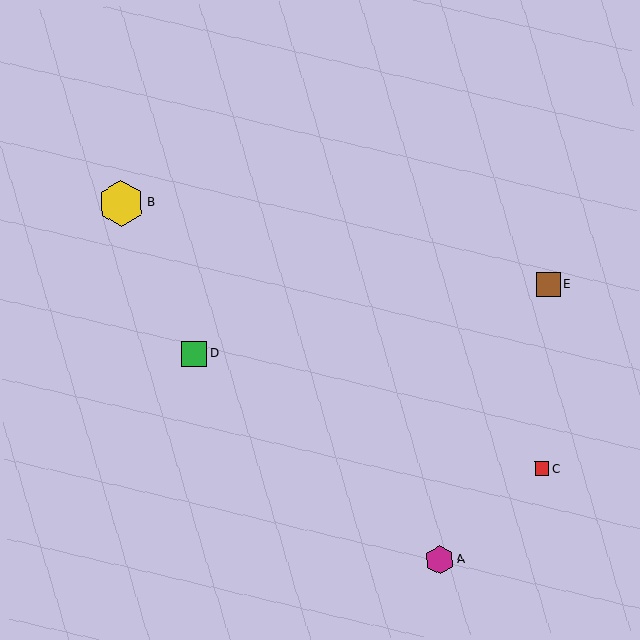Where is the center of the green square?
The center of the green square is at (194, 354).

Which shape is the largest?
The yellow hexagon (labeled B) is the largest.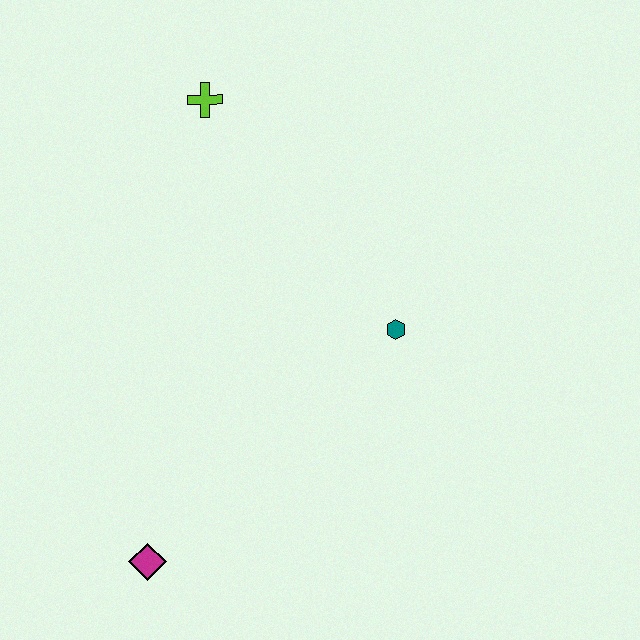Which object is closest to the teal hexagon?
The lime cross is closest to the teal hexagon.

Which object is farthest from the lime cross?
The magenta diamond is farthest from the lime cross.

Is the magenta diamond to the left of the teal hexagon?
Yes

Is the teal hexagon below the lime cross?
Yes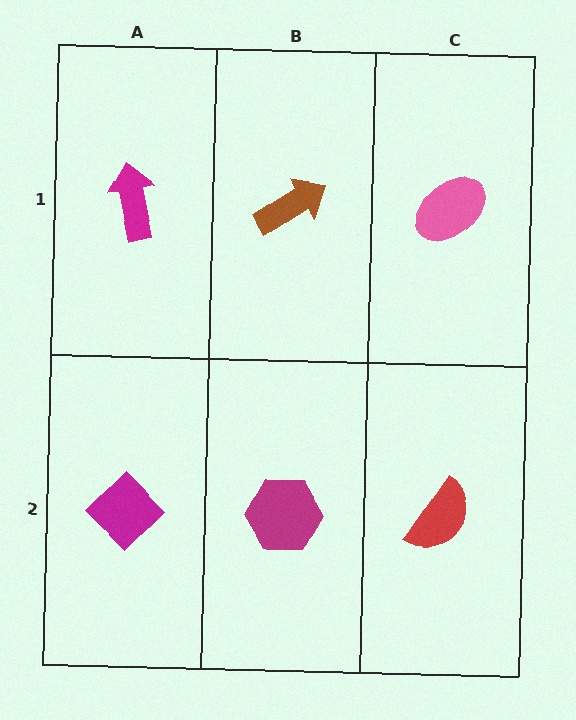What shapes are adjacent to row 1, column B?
A magenta hexagon (row 2, column B), a magenta arrow (row 1, column A), a pink ellipse (row 1, column C).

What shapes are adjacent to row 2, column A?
A magenta arrow (row 1, column A), a magenta hexagon (row 2, column B).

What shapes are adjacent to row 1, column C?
A red semicircle (row 2, column C), a brown arrow (row 1, column B).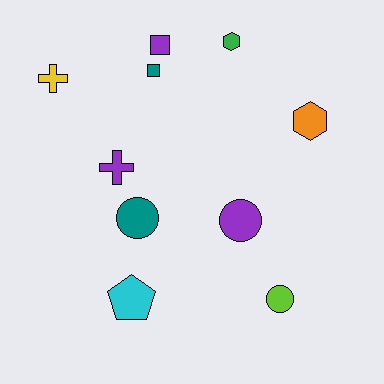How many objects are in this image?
There are 10 objects.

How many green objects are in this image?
There is 1 green object.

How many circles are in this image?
There are 3 circles.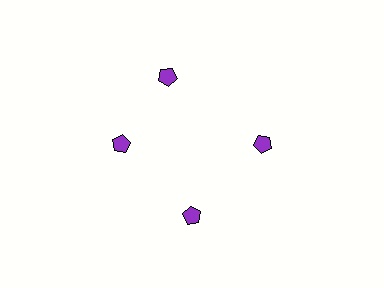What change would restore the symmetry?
The symmetry would be restored by rotating it back into even spacing with its neighbors so that all 4 pentagons sit at equal angles and equal distance from the center.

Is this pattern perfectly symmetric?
No. The 4 purple pentagons are arranged in a ring, but one element near the 12 o'clock position is rotated out of alignment along the ring, breaking the 4-fold rotational symmetry.